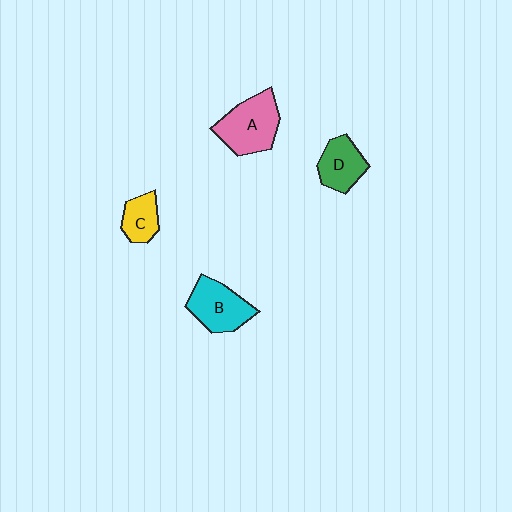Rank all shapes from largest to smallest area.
From largest to smallest: A (pink), B (cyan), D (green), C (yellow).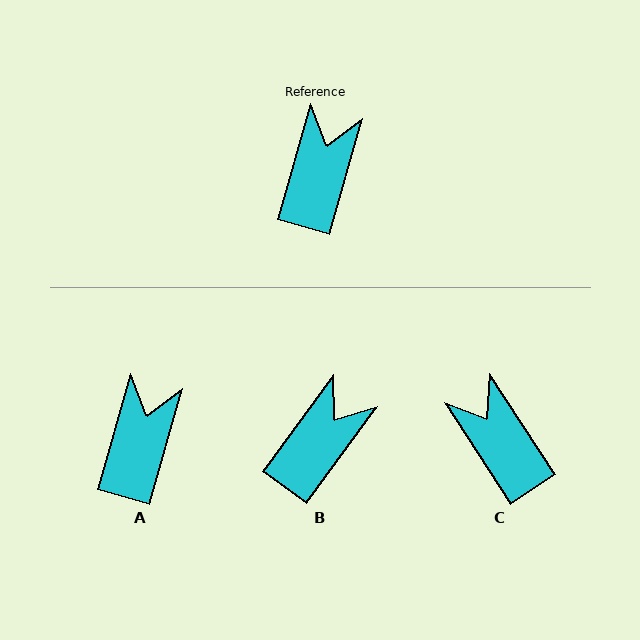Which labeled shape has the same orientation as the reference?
A.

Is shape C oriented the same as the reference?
No, it is off by about 49 degrees.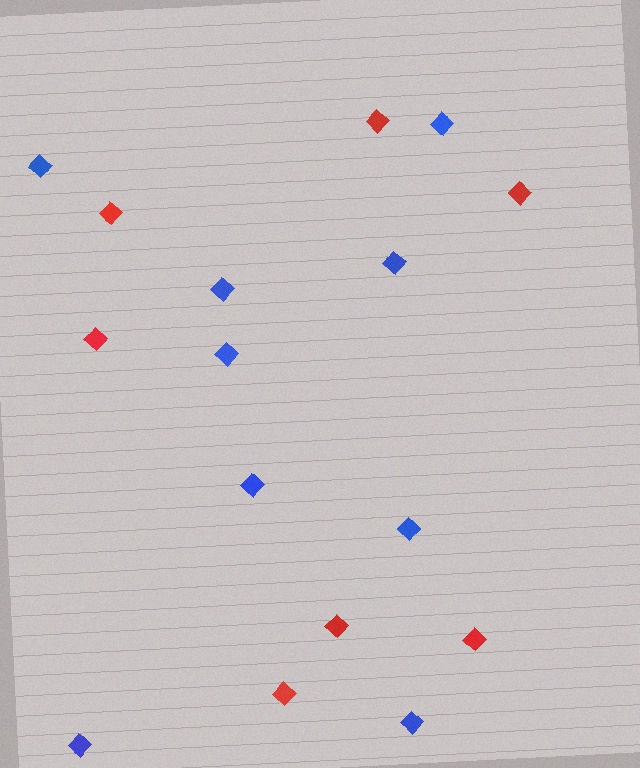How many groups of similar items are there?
There are 2 groups: one group of red diamonds (7) and one group of blue diamonds (9).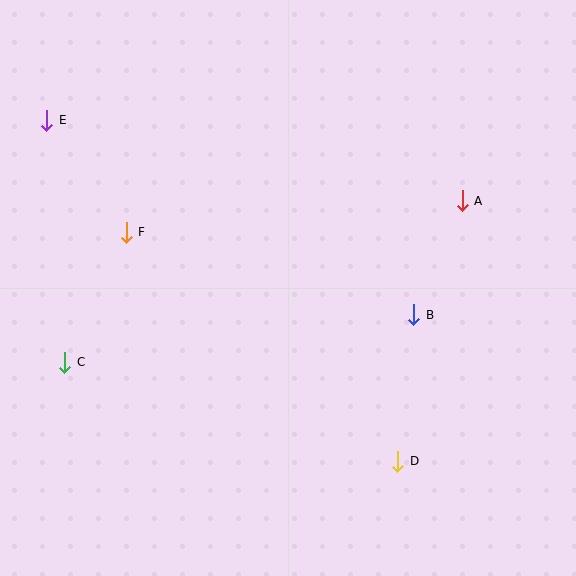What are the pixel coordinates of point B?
Point B is at (414, 315).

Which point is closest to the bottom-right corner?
Point D is closest to the bottom-right corner.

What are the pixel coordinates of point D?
Point D is at (398, 461).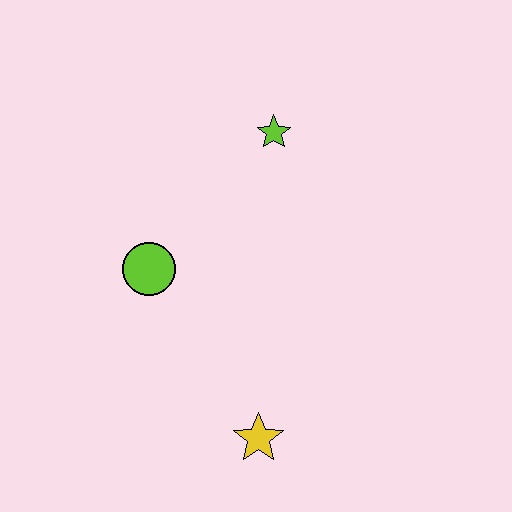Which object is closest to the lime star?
The lime circle is closest to the lime star.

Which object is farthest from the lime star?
The yellow star is farthest from the lime star.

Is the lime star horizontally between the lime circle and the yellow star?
No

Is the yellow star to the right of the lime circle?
Yes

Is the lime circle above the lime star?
No